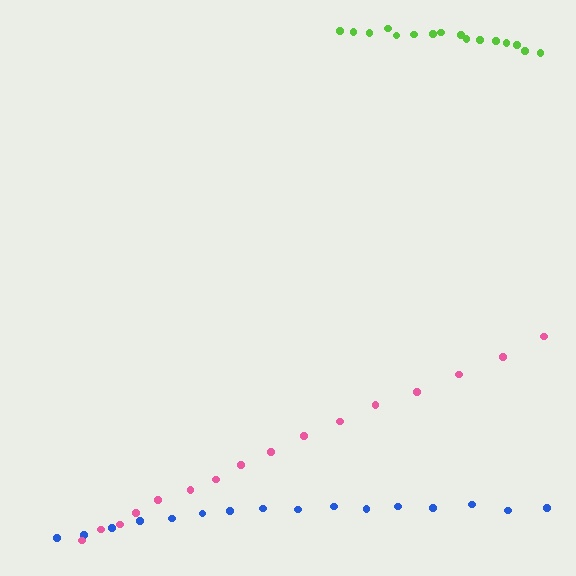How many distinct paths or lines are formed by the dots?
There are 3 distinct paths.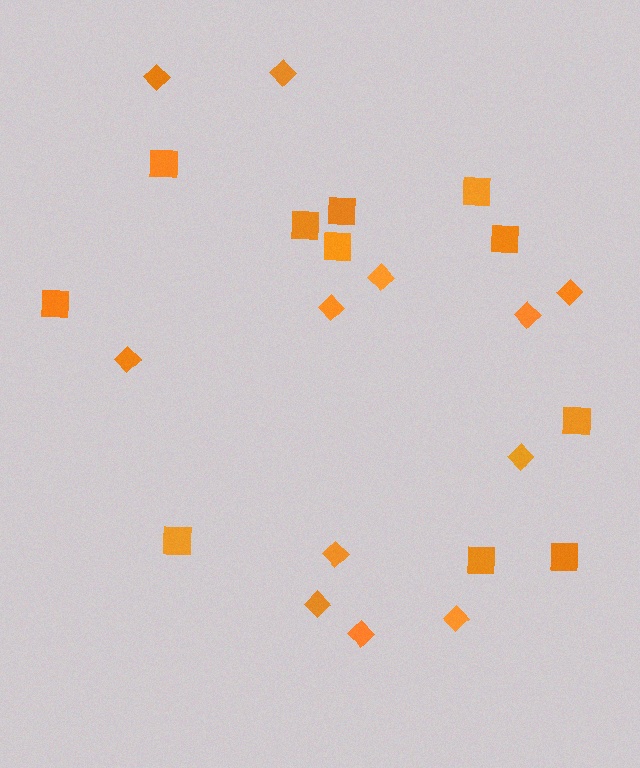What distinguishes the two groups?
There are 2 groups: one group of diamonds (12) and one group of squares (11).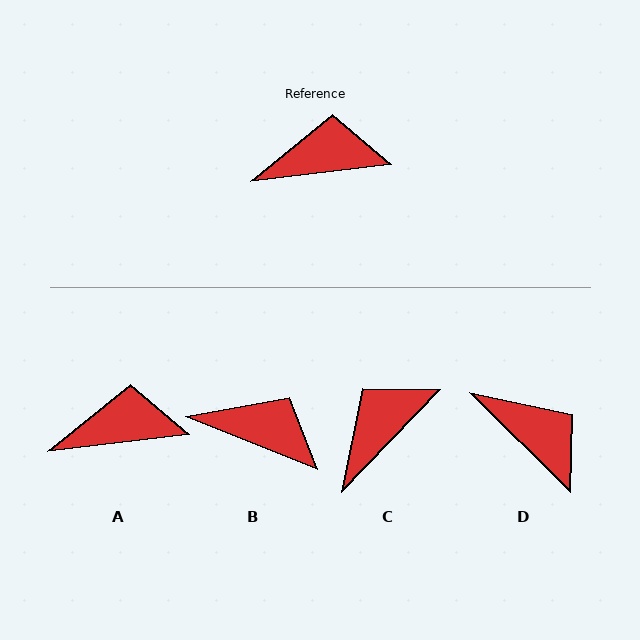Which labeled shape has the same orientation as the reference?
A.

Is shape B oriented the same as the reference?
No, it is off by about 29 degrees.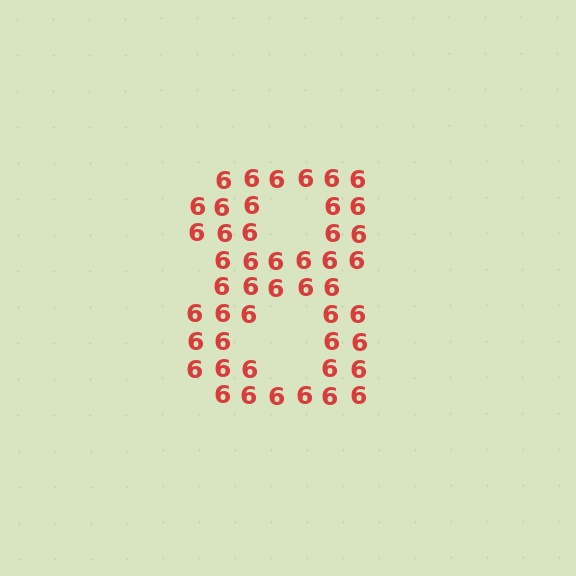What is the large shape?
The large shape is the digit 8.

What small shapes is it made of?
It is made of small digit 6's.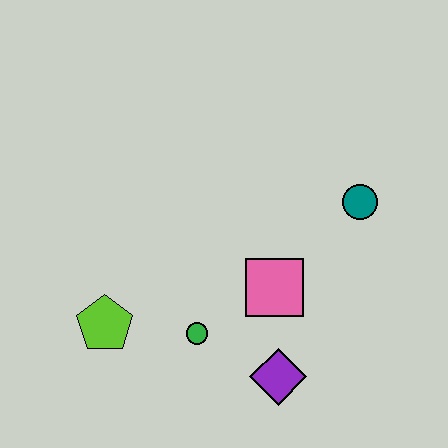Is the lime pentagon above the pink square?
No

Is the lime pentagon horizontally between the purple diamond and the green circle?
No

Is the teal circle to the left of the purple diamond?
No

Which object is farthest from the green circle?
The teal circle is farthest from the green circle.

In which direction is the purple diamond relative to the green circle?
The purple diamond is to the right of the green circle.